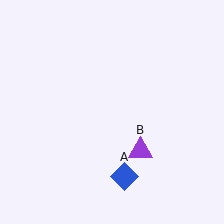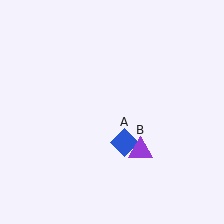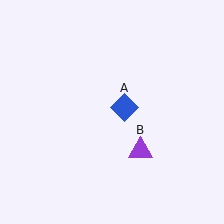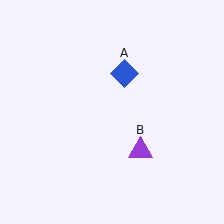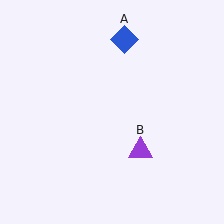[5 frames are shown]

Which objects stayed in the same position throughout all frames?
Purple triangle (object B) remained stationary.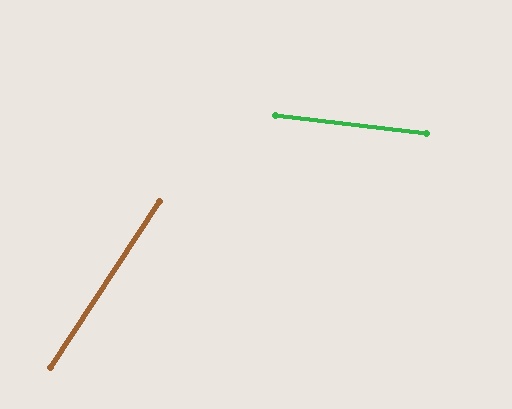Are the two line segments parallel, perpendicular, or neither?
Neither parallel nor perpendicular — they differ by about 64°.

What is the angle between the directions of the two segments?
Approximately 64 degrees.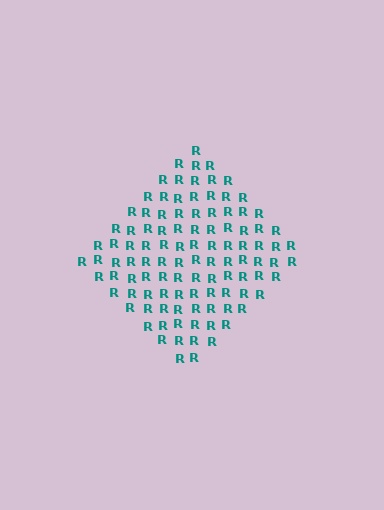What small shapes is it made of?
It is made of small letter R's.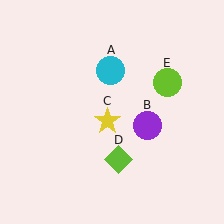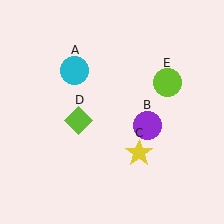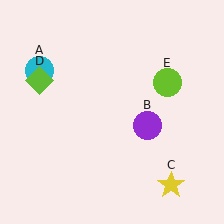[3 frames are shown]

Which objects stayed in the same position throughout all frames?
Purple circle (object B) and lime circle (object E) remained stationary.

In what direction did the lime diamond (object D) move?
The lime diamond (object D) moved up and to the left.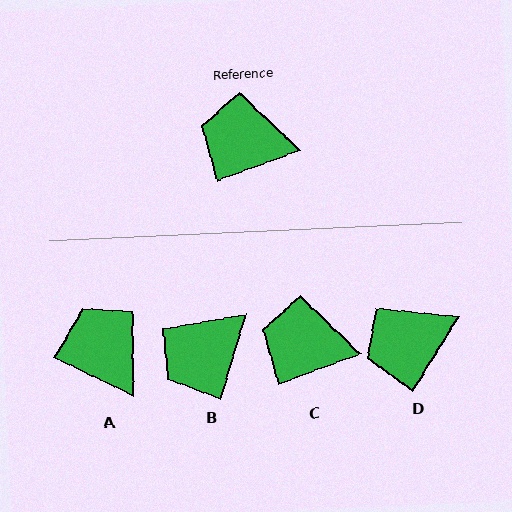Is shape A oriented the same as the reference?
No, it is off by about 46 degrees.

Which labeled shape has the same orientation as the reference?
C.